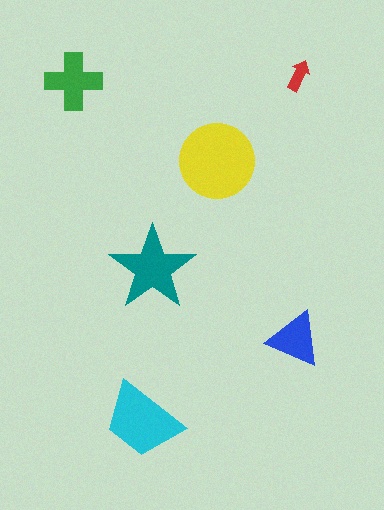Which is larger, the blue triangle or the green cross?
The green cross.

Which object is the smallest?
The red arrow.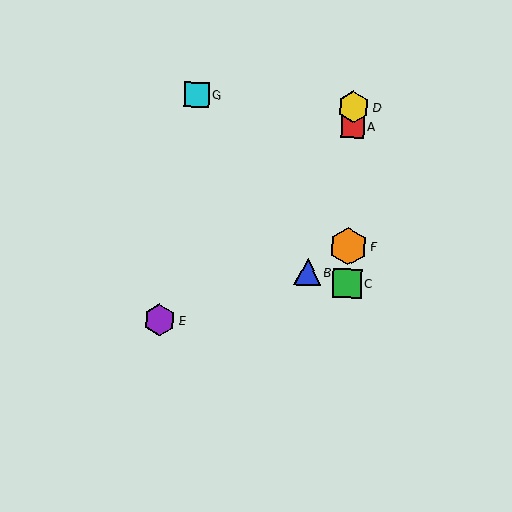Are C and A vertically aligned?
Yes, both are at x≈347.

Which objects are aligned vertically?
Objects A, C, D, F are aligned vertically.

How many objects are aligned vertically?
4 objects (A, C, D, F) are aligned vertically.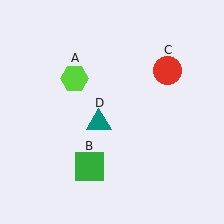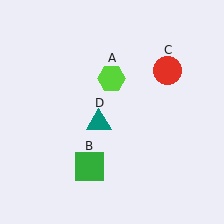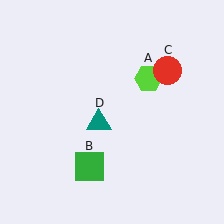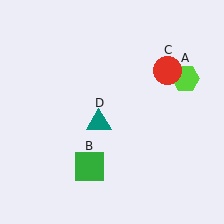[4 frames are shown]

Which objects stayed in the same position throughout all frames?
Green square (object B) and red circle (object C) and teal triangle (object D) remained stationary.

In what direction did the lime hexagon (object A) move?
The lime hexagon (object A) moved right.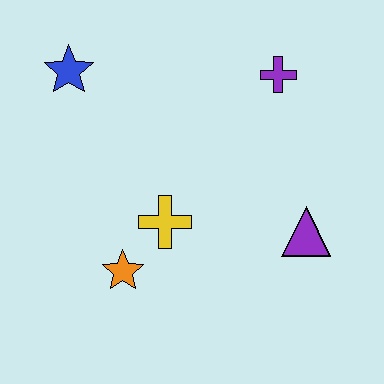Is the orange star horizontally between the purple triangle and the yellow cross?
No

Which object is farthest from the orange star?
The purple cross is farthest from the orange star.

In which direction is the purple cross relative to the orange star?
The purple cross is above the orange star.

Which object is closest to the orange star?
The yellow cross is closest to the orange star.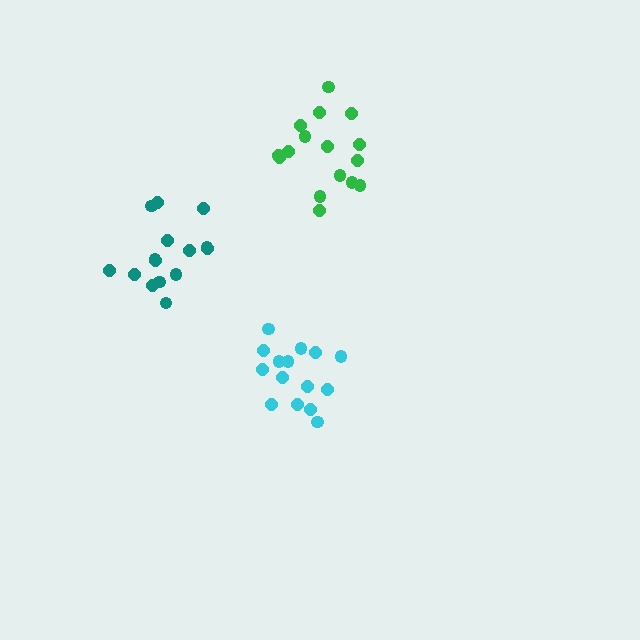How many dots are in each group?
Group 1: 15 dots, Group 2: 15 dots, Group 3: 16 dots (46 total).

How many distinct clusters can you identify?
There are 3 distinct clusters.